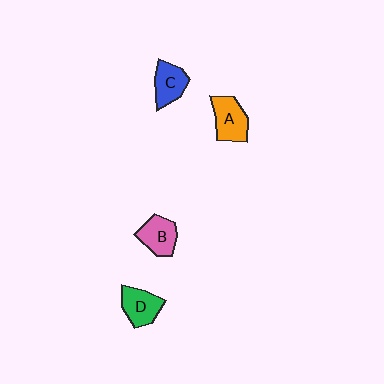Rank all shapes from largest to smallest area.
From largest to smallest: A (orange), D (green), B (pink), C (blue).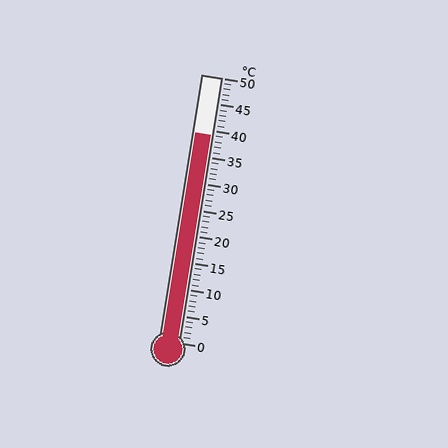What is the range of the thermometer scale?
The thermometer scale ranges from 0°C to 50°C.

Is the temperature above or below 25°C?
The temperature is above 25°C.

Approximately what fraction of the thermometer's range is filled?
The thermometer is filled to approximately 80% of its range.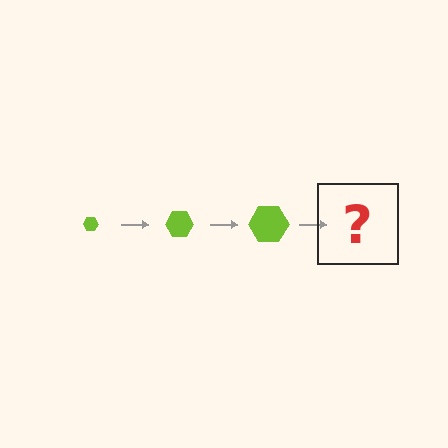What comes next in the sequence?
The next element should be a lime hexagon, larger than the previous one.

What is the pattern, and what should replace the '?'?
The pattern is that the hexagon gets progressively larger each step. The '?' should be a lime hexagon, larger than the previous one.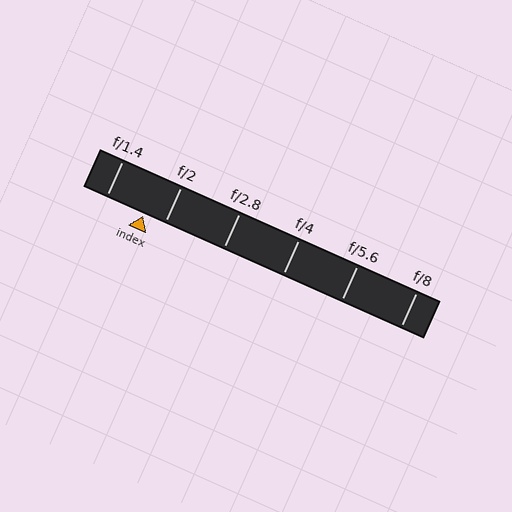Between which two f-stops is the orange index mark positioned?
The index mark is between f/1.4 and f/2.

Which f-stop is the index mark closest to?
The index mark is closest to f/2.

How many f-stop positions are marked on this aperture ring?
There are 6 f-stop positions marked.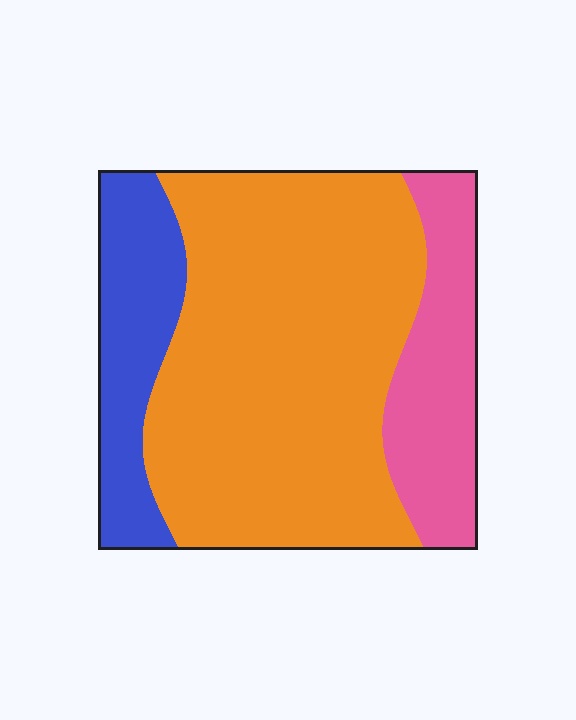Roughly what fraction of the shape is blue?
Blue takes up about one sixth (1/6) of the shape.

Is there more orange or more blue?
Orange.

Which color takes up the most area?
Orange, at roughly 65%.